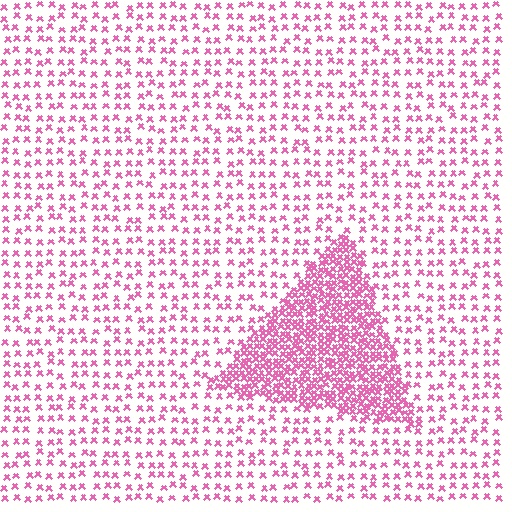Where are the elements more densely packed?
The elements are more densely packed inside the triangle boundary.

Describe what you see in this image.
The image contains small pink elements arranged at two different densities. A triangle-shaped region is visible where the elements are more densely packed than the surrounding area.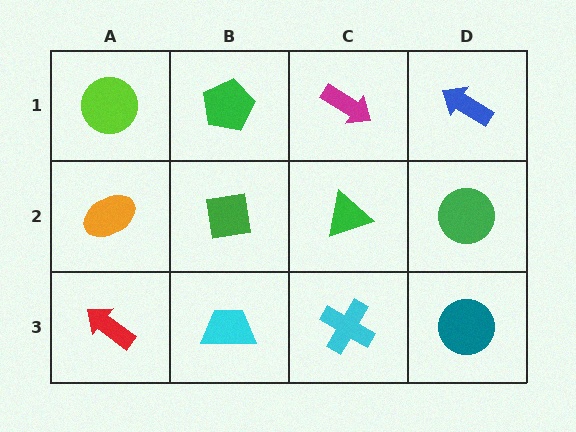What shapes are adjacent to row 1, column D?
A green circle (row 2, column D), a magenta arrow (row 1, column C).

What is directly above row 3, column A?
An orange ellipse.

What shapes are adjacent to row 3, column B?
A green square (row 2, column B), a red arrow (row 3, column A), a cyan cross (row 3, column C).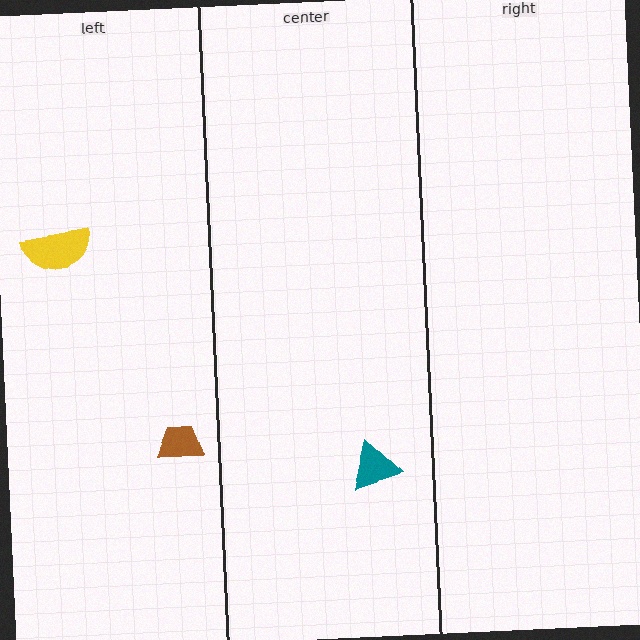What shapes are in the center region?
The teal triangle.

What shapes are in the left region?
The brown trapezoid, the yellow semicircle.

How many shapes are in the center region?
1.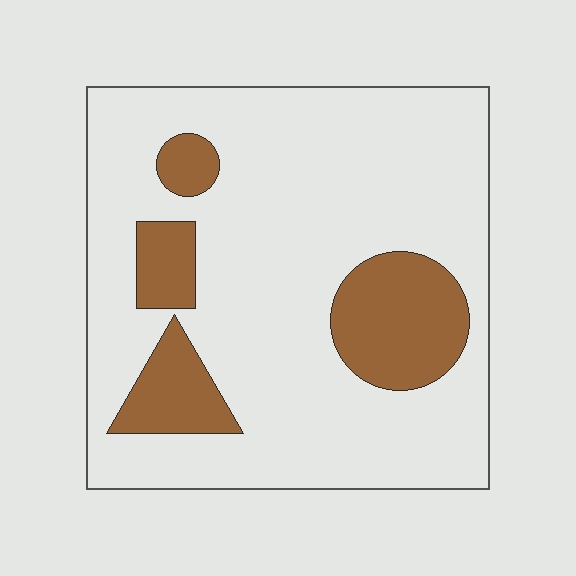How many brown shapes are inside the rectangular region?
4.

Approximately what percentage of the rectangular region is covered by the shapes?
Approximately 20%.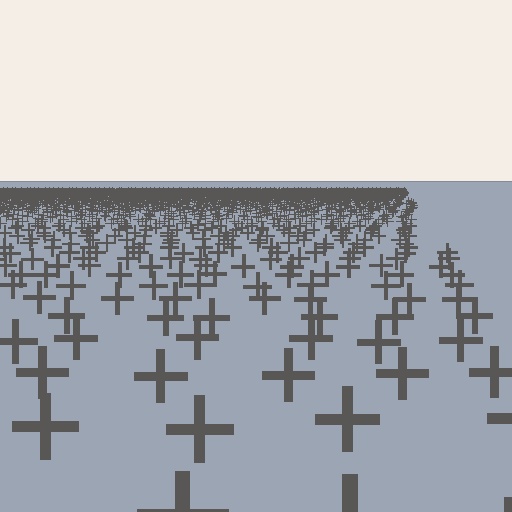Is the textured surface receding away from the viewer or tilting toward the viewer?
The surface is receding away from the viewer. Texture elements get smaller and denser toward the top.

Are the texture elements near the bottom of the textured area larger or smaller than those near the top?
Larger. Near the bottom, elements are closer to the viewer and appear at a bigger on-screen size.